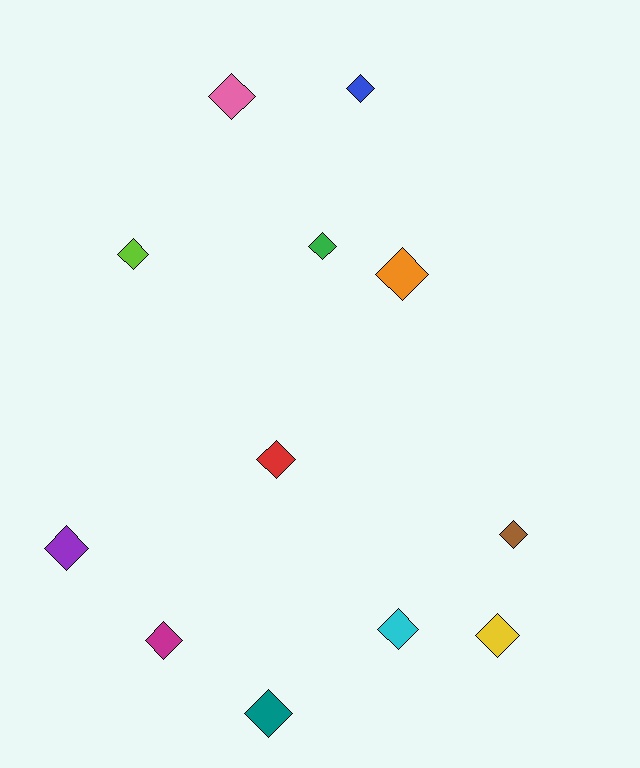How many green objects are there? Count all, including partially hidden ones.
There is 1 green object.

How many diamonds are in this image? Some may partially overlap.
There are 12 diamonds.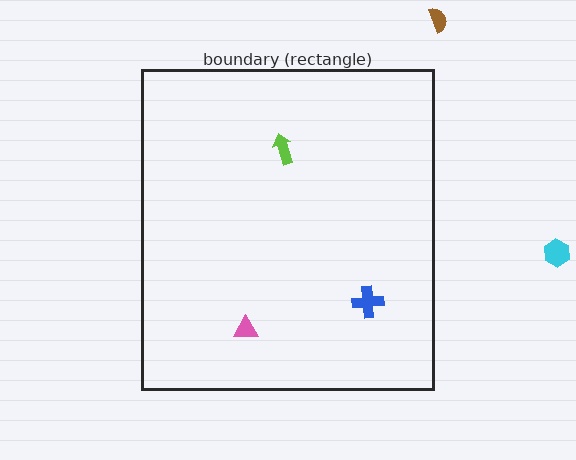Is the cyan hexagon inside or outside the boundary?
Outside.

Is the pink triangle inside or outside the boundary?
Inside.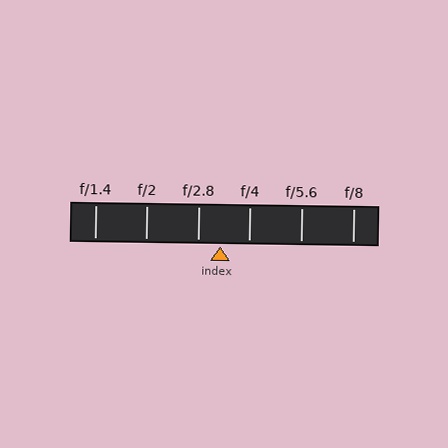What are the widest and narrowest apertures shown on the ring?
The widest aperture shown is f/1.4 and the narrowest is f/8.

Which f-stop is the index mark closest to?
The index mark is closest to f/2.8.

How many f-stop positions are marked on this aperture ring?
There are 6 f-stop positions marked.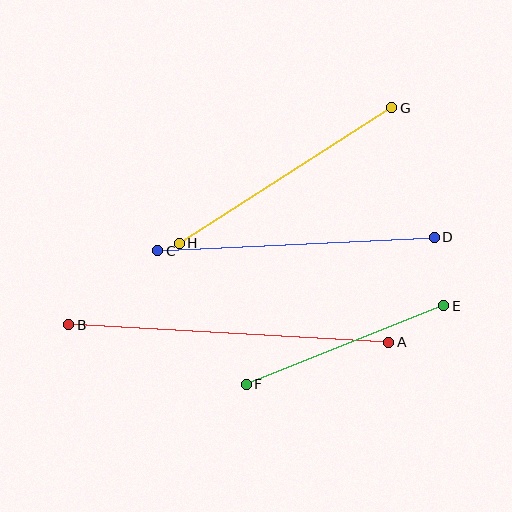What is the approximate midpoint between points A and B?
The midpoint is at approximately (229, 333) pixels.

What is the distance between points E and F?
The distance is approximately 212 pixels.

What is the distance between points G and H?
The distance is approximately 252 pixels.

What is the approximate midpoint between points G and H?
The midpoint is at approximately (285, 176) pixels.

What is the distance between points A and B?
The distance is approximately 321 pixels.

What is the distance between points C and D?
The distance is approximately 276 pixels.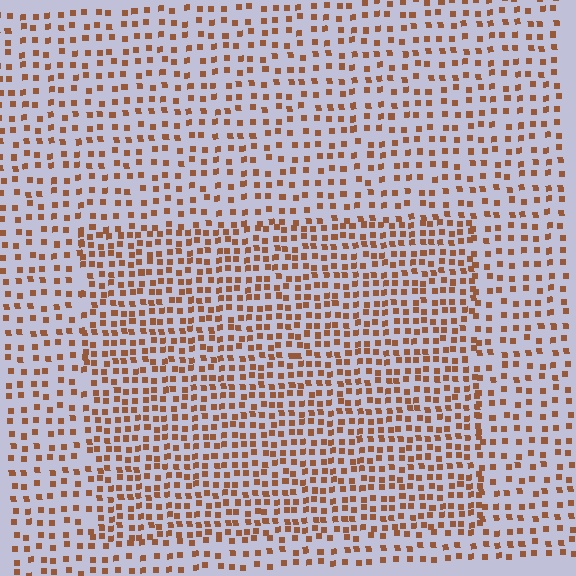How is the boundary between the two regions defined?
The boundary is defined by a change in element density (approximately 1.7x ratio). All elements are the same color, size, and shape.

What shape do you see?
I see a rectangle.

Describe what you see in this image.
The image contains small brown elements arranged at two different densities. A rectangle-shaped region is visible where the elements are more densely packed than the surrounding area.